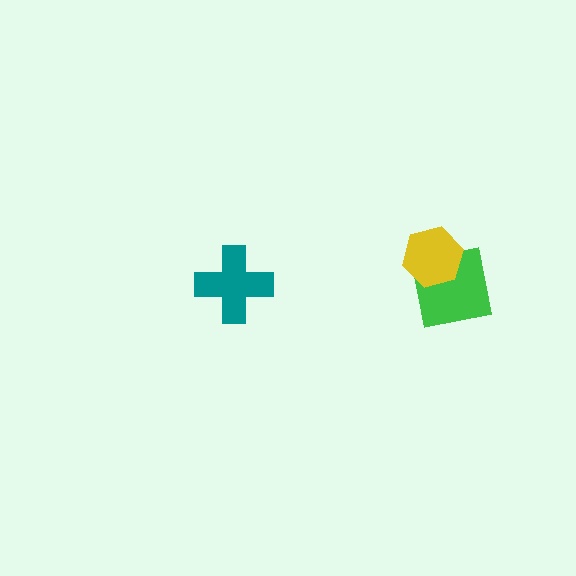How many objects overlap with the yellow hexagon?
1 object overlaps with the yellow hexagon.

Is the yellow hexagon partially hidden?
No, no other shape covers it.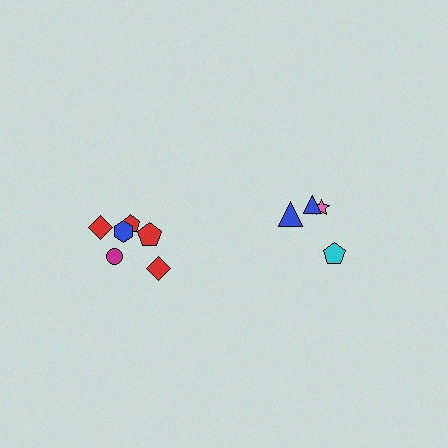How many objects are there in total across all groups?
There are 10 objects.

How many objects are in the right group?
There are 4 objects.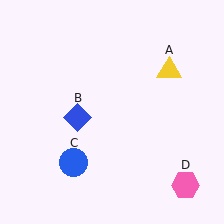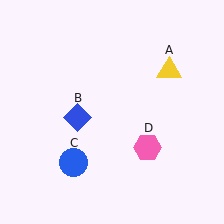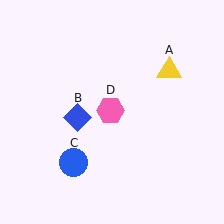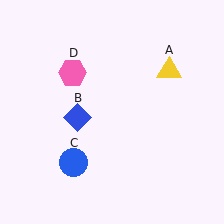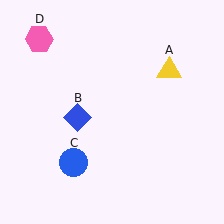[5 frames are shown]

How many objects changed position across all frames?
1 object changed position: pink hexagon (object D).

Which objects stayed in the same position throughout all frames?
Yellow triangle (object A) and blue diamond (object B) and blue circle (object C) remained stationary.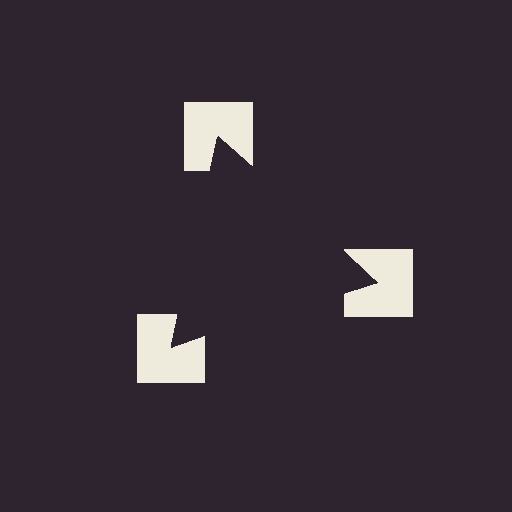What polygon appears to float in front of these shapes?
An illusory triangle — its edges are inferred from the aligned wedge cuts in the notched squares, not physically drawn.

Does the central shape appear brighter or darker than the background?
It typically appears slightly darker than the background, even though no actual brightness change is drawn.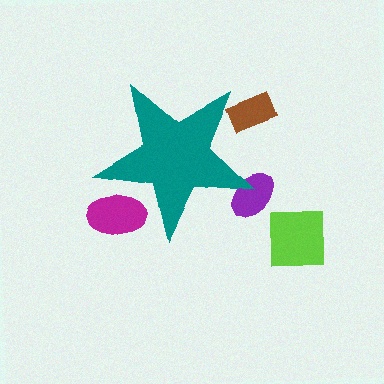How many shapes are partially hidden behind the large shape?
3 shapes are partially hidden.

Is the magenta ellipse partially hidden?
Yes, the magenta ellipse is partially hidden behind the teal star.